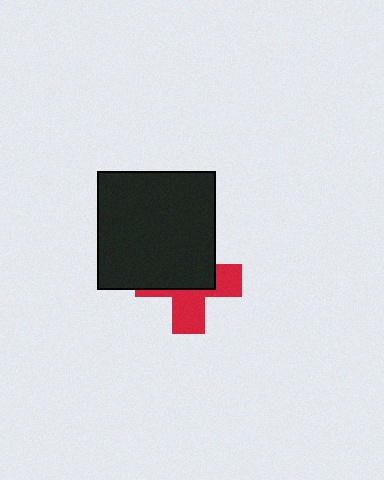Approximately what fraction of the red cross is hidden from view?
Roughly 55% of the red cross is hidden behind the black square.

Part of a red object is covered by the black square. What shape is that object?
It is a cross.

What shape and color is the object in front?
The object in front is a black square.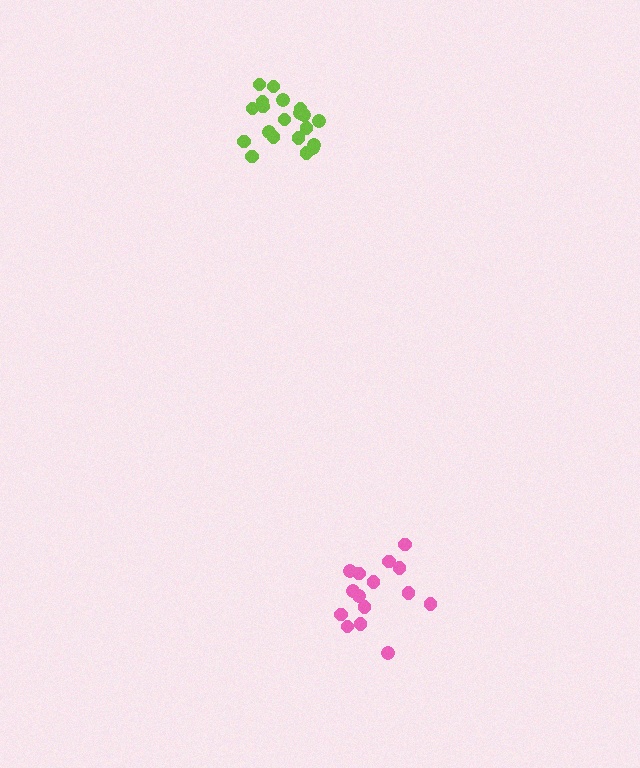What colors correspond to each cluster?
The clusters are colored: pink, lime.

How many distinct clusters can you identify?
There are 2 distinct clusters.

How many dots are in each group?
Group 1: 15 dots, Group 2: 20 dots (35 total).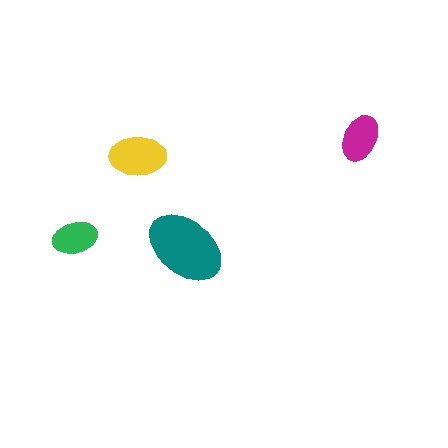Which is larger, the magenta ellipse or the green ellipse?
The magenta one.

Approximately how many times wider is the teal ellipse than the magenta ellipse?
About 1.5 times wider.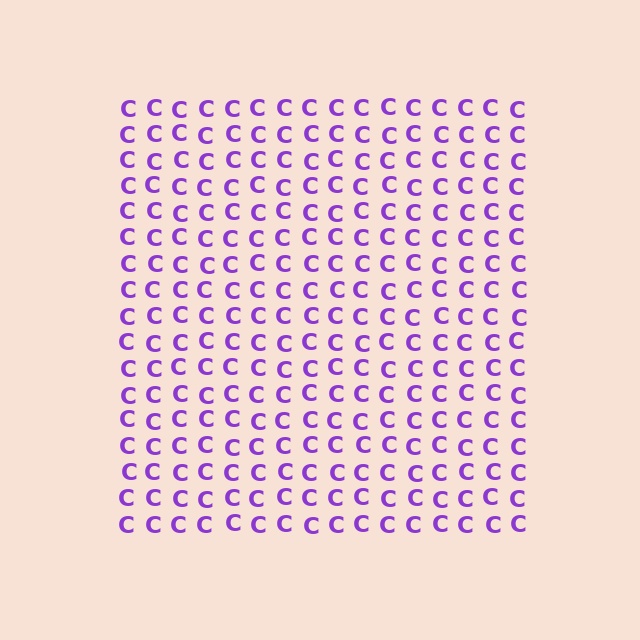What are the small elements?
The small elements are letter C's.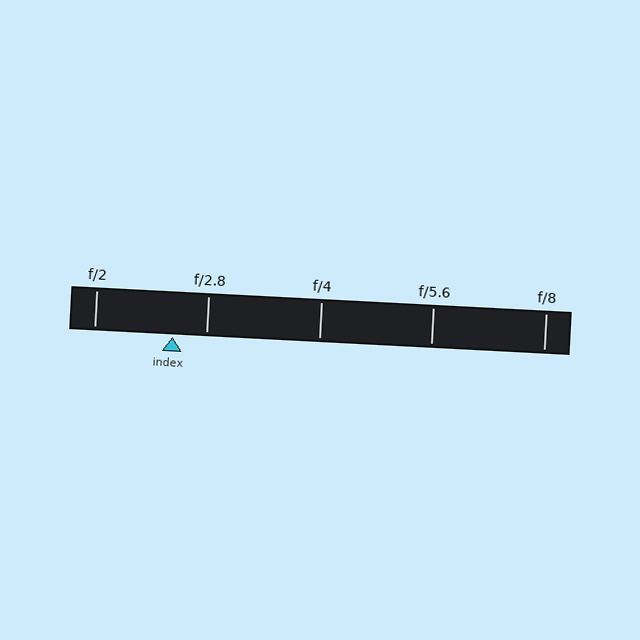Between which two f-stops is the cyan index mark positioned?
The index mark is between f/2 and f/2.8.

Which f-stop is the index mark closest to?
The index mark is closest to f/2.8.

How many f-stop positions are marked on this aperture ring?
There are 5 f-stop positions marked.